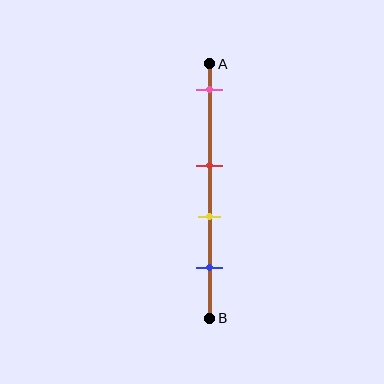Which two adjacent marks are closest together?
The red and yellow marks are the closest adjacent pair.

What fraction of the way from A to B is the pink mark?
The pink mark is approximately 10% (0.1) of the way from A to B.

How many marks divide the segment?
There are 4 marks dividing the segment.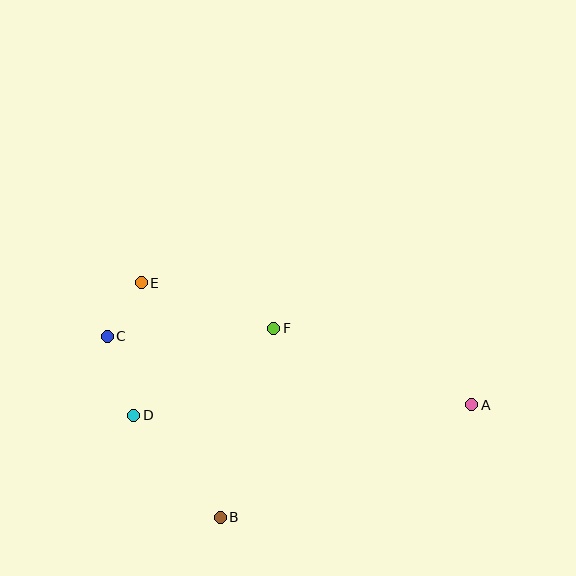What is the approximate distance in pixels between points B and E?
The distance between B and E is approximately 247 pixels.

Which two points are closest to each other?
Points C and E are closest to each other.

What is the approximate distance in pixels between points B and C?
The distance between B and C is approximately 213 pixels.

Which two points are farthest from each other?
Points A and C are farthest from each other.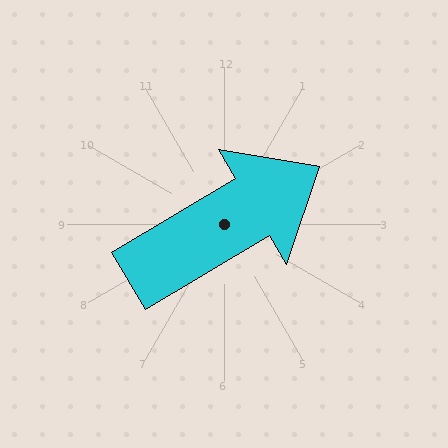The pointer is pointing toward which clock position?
Roughly 2 o'clock.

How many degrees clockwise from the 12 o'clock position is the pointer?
Approximately 59 degrees.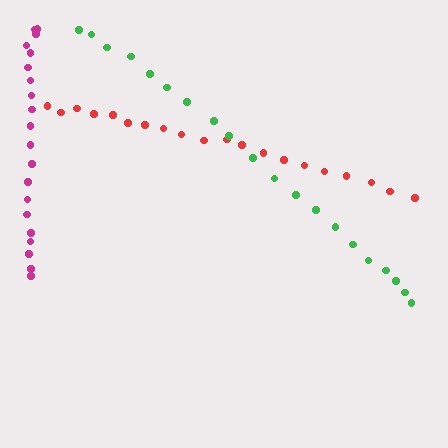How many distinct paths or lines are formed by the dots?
There are 3 distinct paths.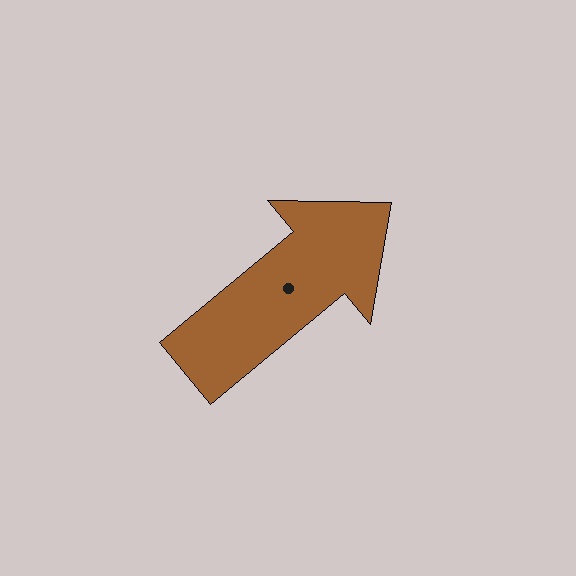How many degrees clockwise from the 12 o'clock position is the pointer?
Approximately 50 degrees.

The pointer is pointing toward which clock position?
Roughly 2 o'clock.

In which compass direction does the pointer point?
Northeast.